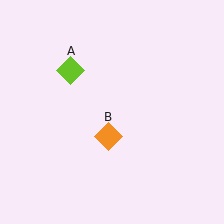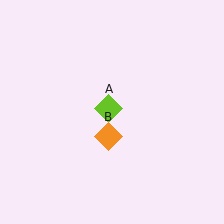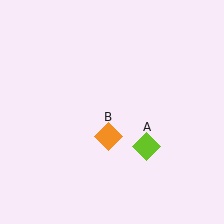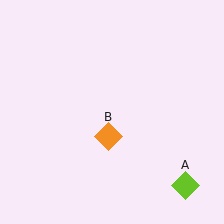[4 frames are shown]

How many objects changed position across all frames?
1 object changed position: lime diamond (object A).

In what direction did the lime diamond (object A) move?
The lime diamond (object A) moved down and to the right.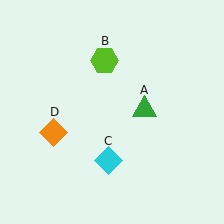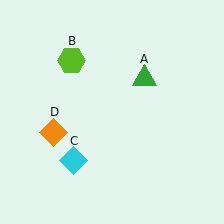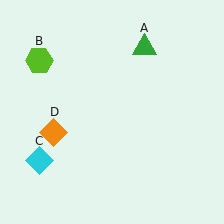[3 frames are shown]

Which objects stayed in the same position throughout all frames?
Orange diamond (object D) remained stationary.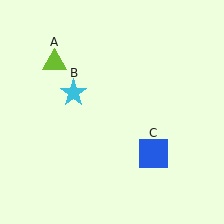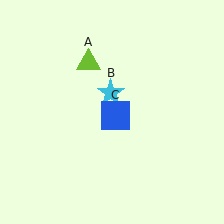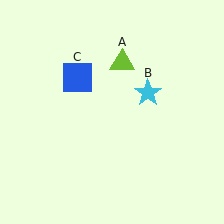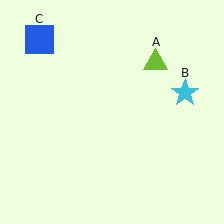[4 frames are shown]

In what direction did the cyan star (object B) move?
The cyan star (object B) moved right.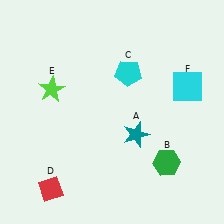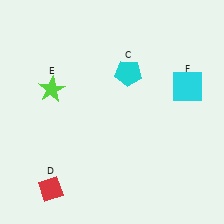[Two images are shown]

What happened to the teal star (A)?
The teal star (A) was removed in Image 2. It was in the bottom-right area of Image 1.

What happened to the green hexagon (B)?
The green hexagon (B) was removed in Image 2. It was in the bottom-right area of Image 1.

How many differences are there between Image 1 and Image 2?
There are 2 differences between the two images.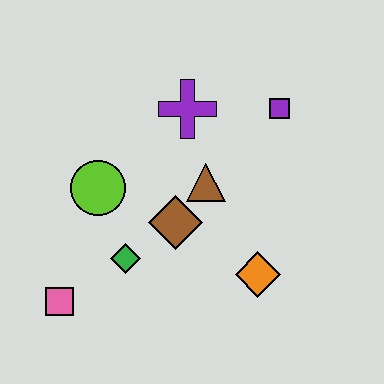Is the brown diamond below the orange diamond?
No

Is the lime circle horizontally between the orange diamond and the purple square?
No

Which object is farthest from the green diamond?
The purple square is farthest from the green diamond.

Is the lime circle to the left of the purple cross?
Yes